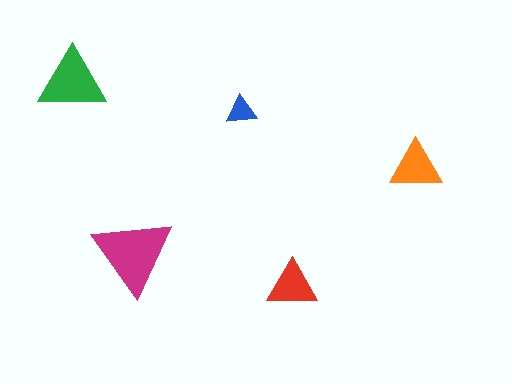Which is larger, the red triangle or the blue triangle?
The red one.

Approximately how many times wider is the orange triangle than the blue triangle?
About 1.5 times wider.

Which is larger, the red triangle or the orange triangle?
The orange one.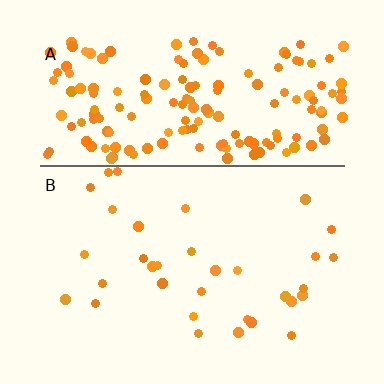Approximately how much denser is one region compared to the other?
Approximately 5.2× — region A over region B.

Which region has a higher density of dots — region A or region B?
A (the top).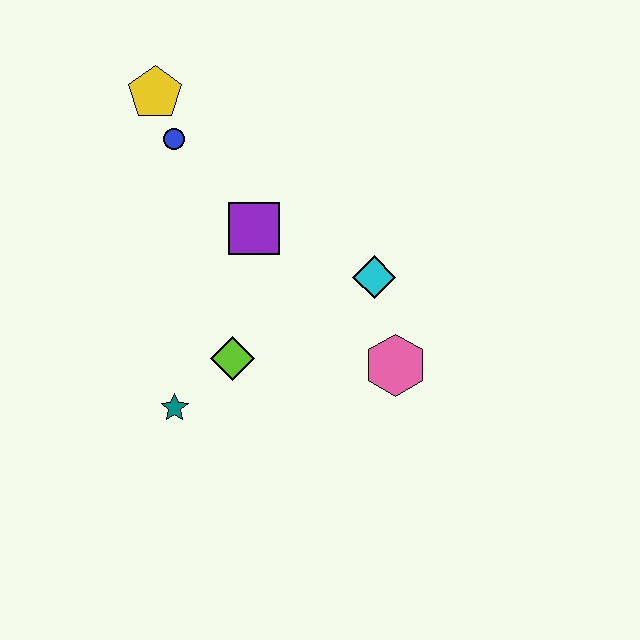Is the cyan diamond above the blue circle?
No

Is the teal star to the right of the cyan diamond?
No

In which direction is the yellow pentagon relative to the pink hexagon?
The yellow pentagon is above the pink hexagon.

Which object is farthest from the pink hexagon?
The yellow pentagon is farthest from the pink hexagon.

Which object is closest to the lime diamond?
The teal star is closest to the lime diamond.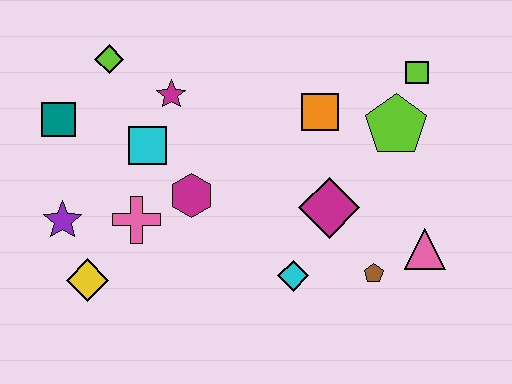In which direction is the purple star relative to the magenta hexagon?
The purple star is to the left of the magenta hexagon.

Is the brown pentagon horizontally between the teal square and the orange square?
No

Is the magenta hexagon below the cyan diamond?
No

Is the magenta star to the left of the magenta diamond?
Yes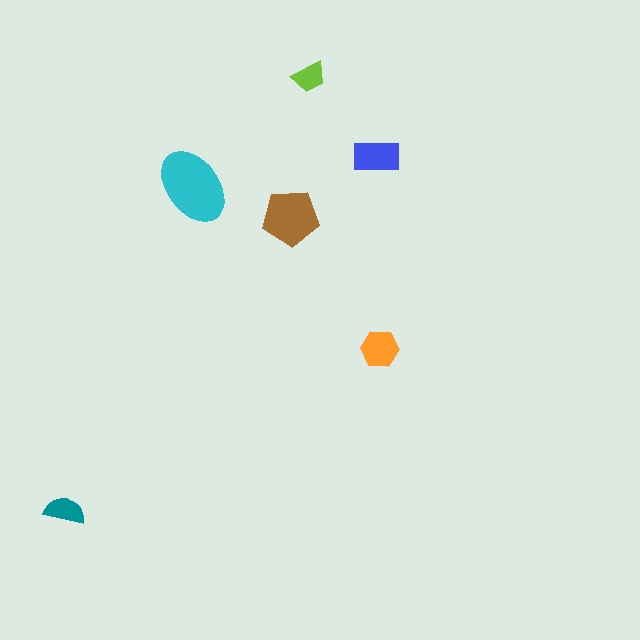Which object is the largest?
The cyan ellipse.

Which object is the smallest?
The lime trapezoid.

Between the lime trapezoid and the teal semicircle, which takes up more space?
The teal semicircle.